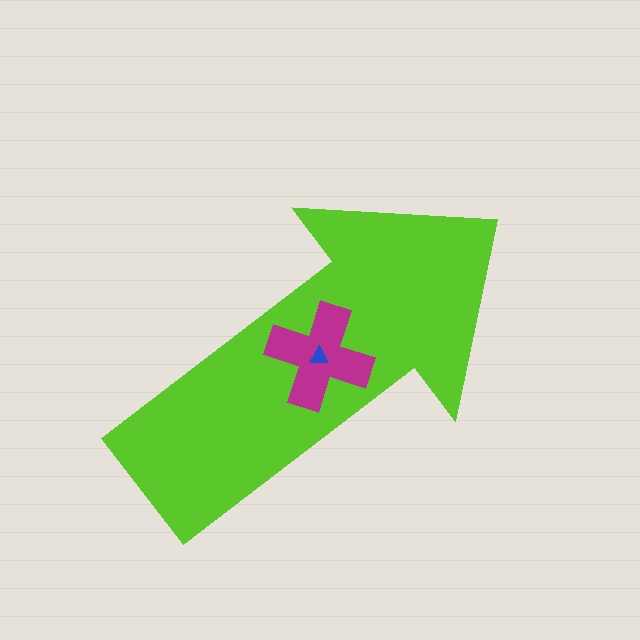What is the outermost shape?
The lime arrow.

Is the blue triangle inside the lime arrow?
Yes.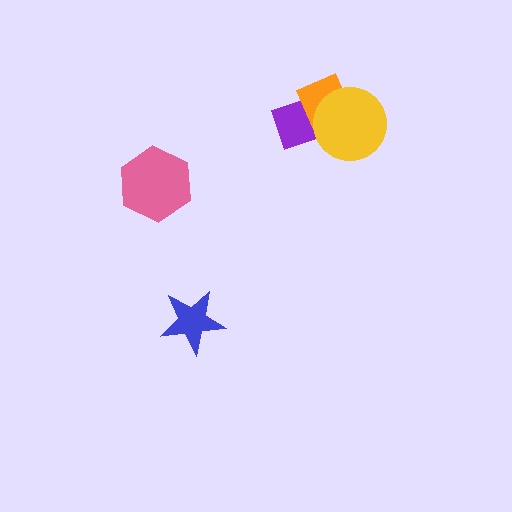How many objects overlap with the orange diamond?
2 objects overlap with the orange diamond.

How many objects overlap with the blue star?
0 objects overlap with the blue star.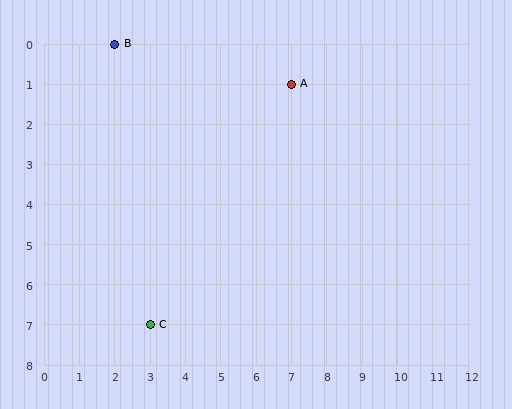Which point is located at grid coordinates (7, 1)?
Point A is at (7, 1).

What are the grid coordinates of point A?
Point A is at grid coordinates (7, 1).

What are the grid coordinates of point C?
Point C is at grid coordinates (3, 7).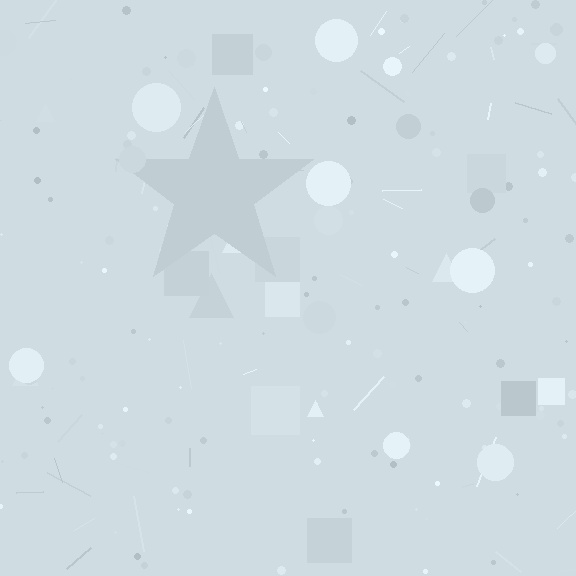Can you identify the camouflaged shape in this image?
The camouflaged shape is a star.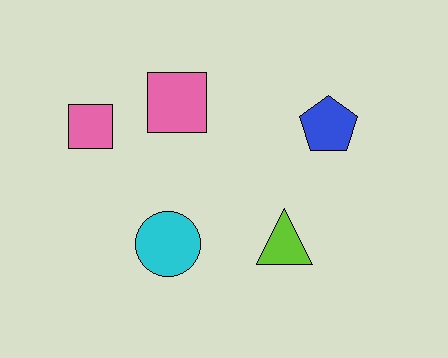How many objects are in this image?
There are 5 objects.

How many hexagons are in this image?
There are no hexagons.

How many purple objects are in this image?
There are no purple objects.